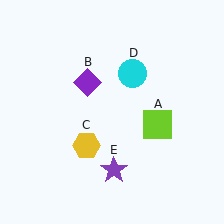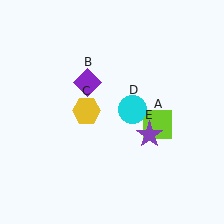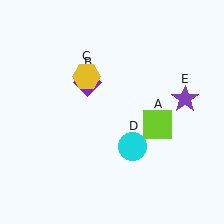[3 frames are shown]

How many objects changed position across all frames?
3 objects changed position: yellow hexagon (object C), cyan circle (object D), purple star (object E).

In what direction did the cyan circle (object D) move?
The cyan circle (object D) moved down.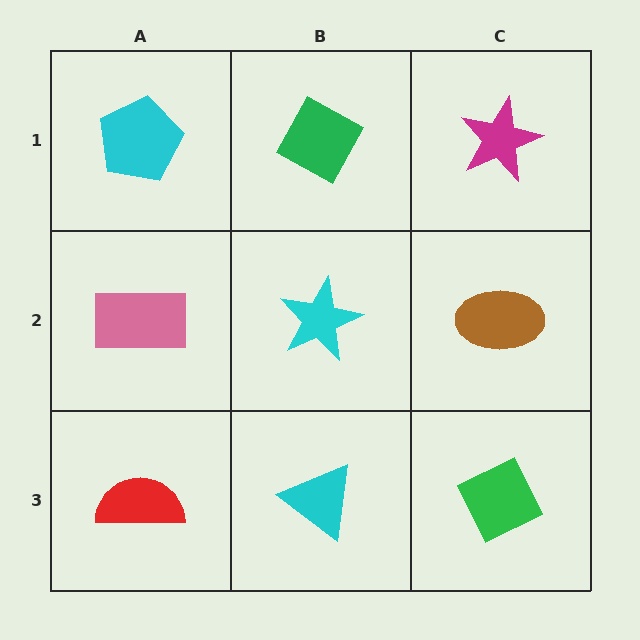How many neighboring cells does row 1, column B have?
3.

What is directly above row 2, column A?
A cyan pentagon.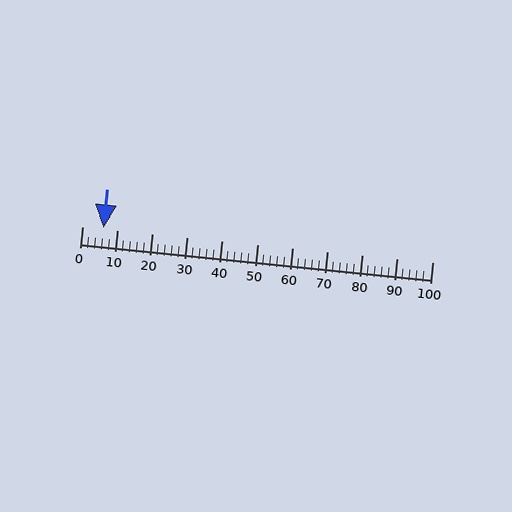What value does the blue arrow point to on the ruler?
The blue arrow points to approximately 6.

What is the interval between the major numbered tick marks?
The major tick marks are spaced 10 units apart.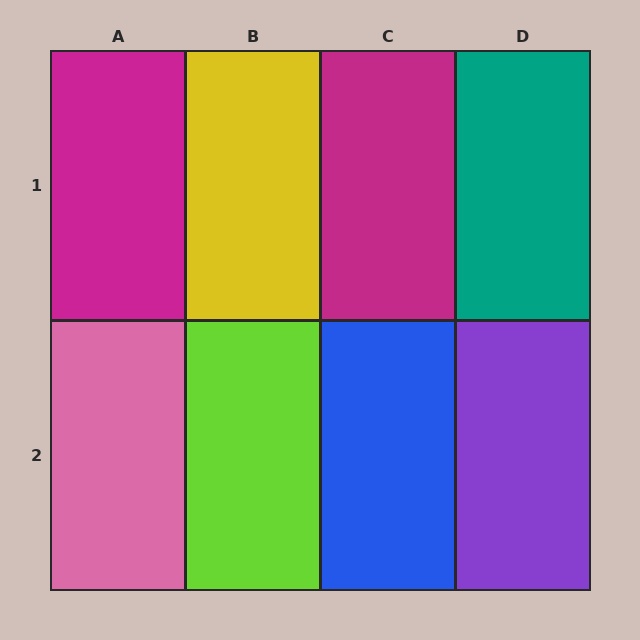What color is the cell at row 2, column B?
Lime.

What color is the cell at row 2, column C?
Blue.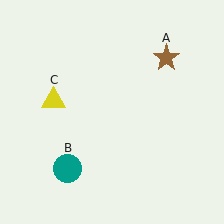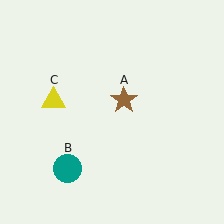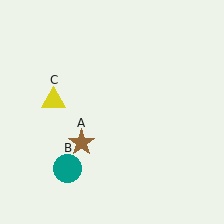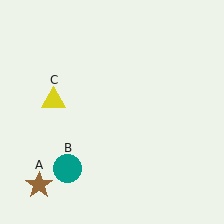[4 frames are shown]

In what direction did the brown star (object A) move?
The brown star (object A) moved down and to the left.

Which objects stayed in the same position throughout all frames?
Teal circle (object B) and yellow triangle (object C) remained stationary.